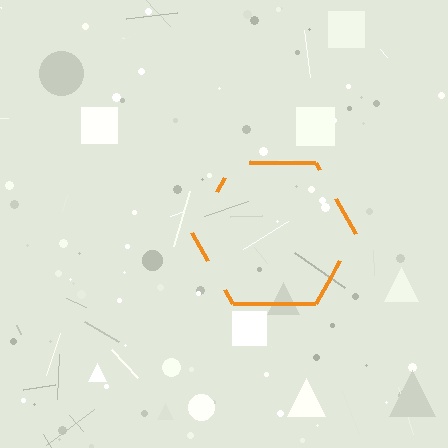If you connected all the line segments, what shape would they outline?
They would outline a hexagon.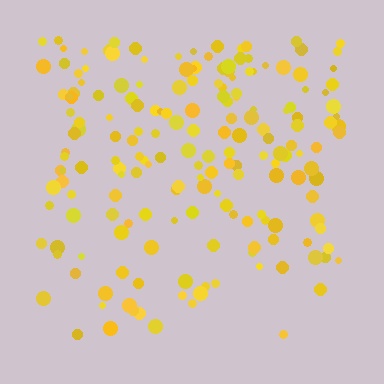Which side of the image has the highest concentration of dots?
The top.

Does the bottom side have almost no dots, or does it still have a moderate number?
Still a moderate number, just noticeably fewer than the top.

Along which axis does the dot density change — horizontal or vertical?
Vertical.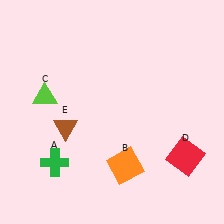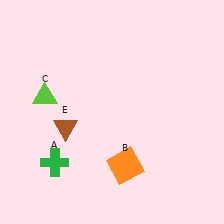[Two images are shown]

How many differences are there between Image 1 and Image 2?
There is 1 difference between the two images.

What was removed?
The red square (D) was removed in Image 2.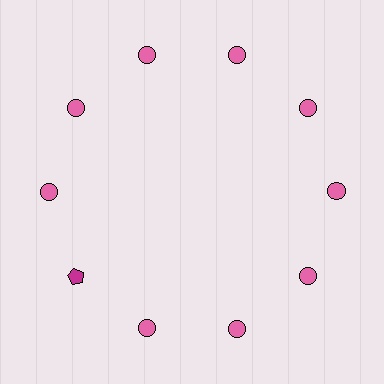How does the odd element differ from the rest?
It differs in both color (magenta instead of pink) and shape (pentagon instead of circle).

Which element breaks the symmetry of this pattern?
The magenta pentagon at roughly the 8 o'clock position breaks the symmetry. All other shapes are pink circles.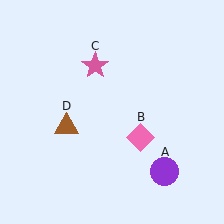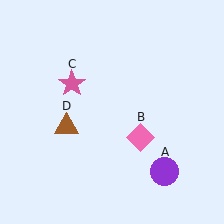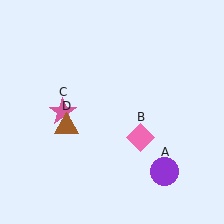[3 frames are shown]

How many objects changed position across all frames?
1 object changed position: pink star (object C).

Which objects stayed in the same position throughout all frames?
Purple circle (object A) and pink diamond (object B) and brown triangle (object D) remained stationary.